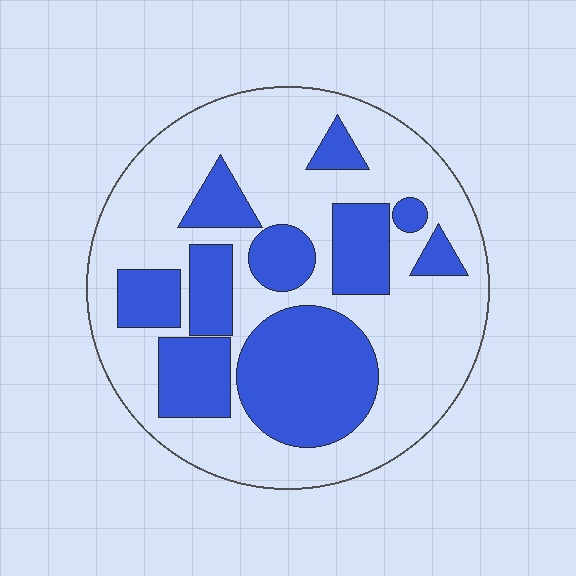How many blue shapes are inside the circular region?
10.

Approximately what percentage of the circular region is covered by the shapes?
Approximately 35%.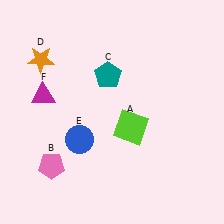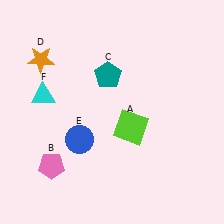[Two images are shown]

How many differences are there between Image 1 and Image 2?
There is 1 difference between the two images.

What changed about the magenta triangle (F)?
In Image 1, F is magenta. In Image 2, it changed to cyan.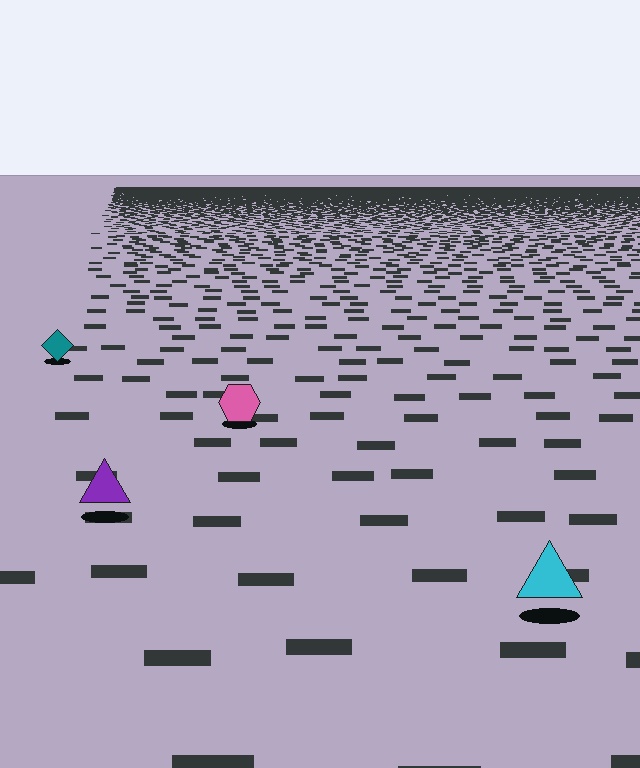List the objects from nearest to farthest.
From nearest to farthest: the cyan triangle, the purple triangle, the pink hexagon, the teal diamond.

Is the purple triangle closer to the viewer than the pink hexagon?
Yes. The purple triangle is closer — you can tell from the texture gradient: the ground texture is coarser near it.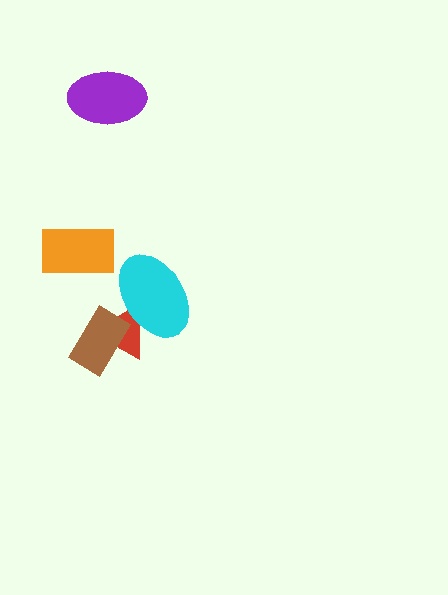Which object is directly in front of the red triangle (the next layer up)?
The cyan ellipse is directly in front of the red triangle.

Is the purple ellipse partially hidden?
No, no other shape covers it.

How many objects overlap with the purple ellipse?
0 objects overlap with the purple ellipse.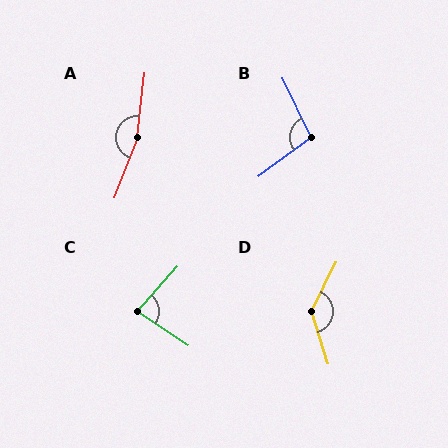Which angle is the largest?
A, at approximately 165 degrees.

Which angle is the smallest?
C, at approximately 82 degrees.